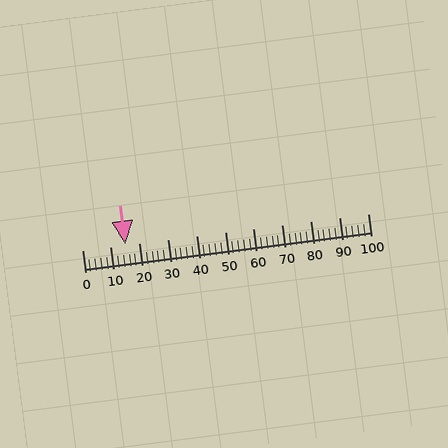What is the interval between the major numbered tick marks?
The major tick marks are spaced 10 units apart.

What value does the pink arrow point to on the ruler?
The pink arrow points to approximately 15.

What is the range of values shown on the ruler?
The ruler shows values from 0 to 100.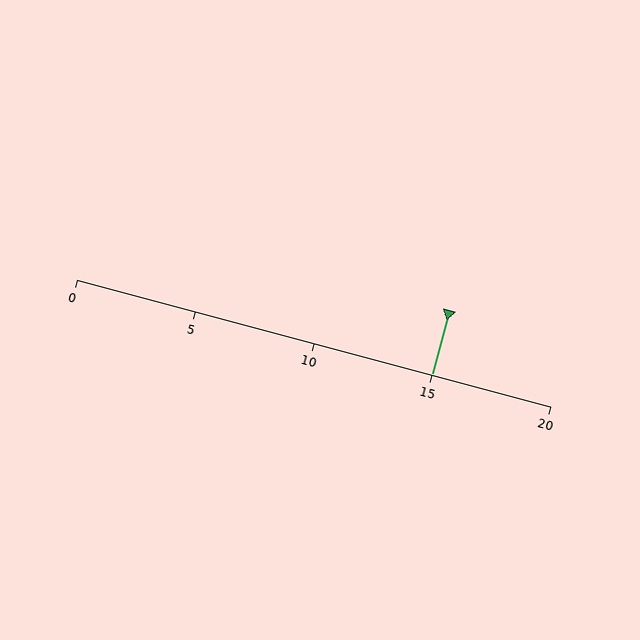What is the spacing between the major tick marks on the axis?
The major ticks are spaced 5 apart.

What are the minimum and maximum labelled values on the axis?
The axis runs from 0 to 20.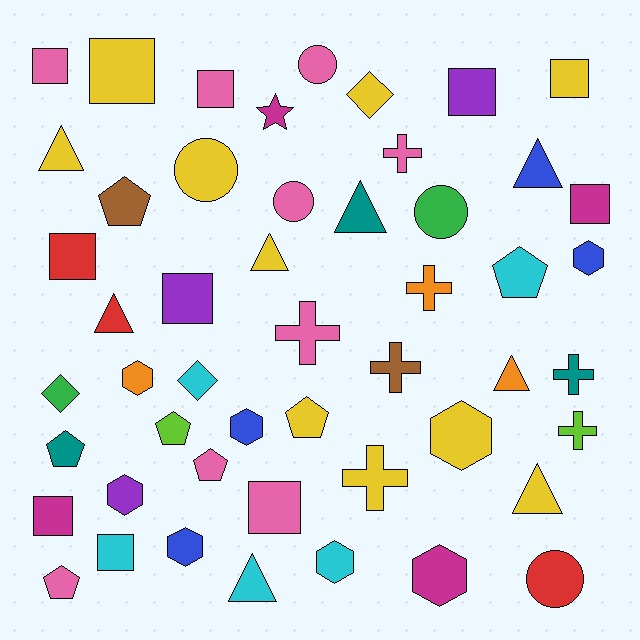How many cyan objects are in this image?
There are 5 cyan objects.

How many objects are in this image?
There are 50 objects.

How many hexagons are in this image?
There are 8 hexagons.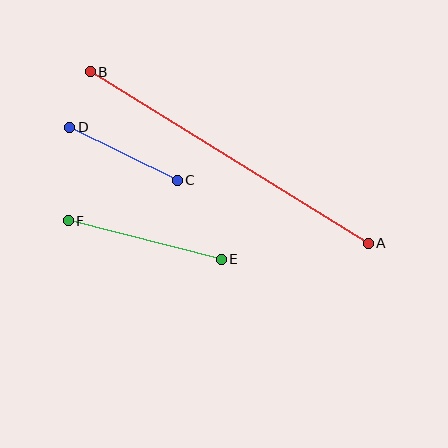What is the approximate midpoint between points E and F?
The midpoint is at approximately (145, 240) pixels.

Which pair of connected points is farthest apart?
Points A and B are farthest apart.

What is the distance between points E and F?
The distance is approximately 158 pixels.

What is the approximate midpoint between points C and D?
The midpoint is at approximately (124, 154) pixels.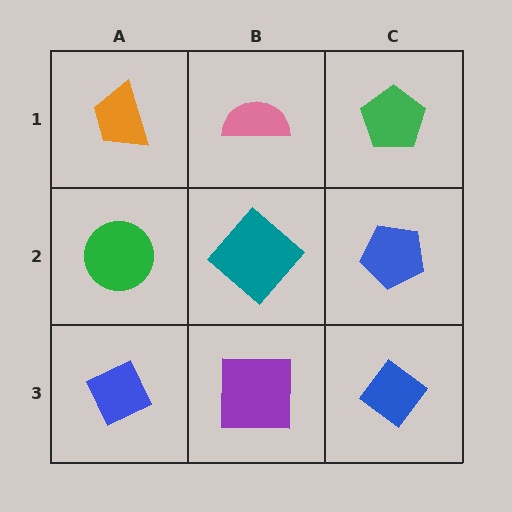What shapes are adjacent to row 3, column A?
A green circle (row 2, column A), a purple square (row 3, column B).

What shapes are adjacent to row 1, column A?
A green circle (row 2, column A), a pink semicircle (row 1, column B).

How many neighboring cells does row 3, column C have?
2.